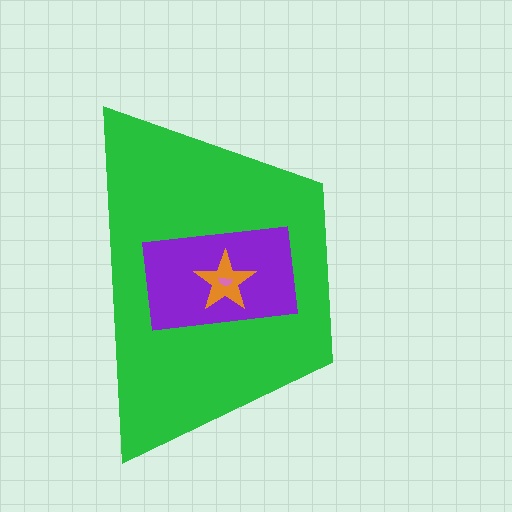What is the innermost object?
The pink semicircle.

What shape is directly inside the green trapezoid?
The purple rectangle.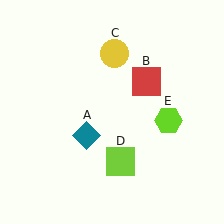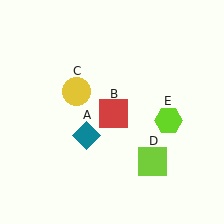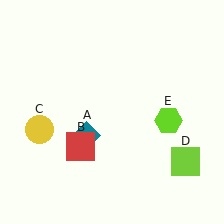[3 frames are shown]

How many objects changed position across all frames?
3 objects changed position: red square (object B), yellow circle (object C), lime square (object D).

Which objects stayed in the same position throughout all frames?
Teal diamond (object A) and lime hexagon (object E) remained stationary.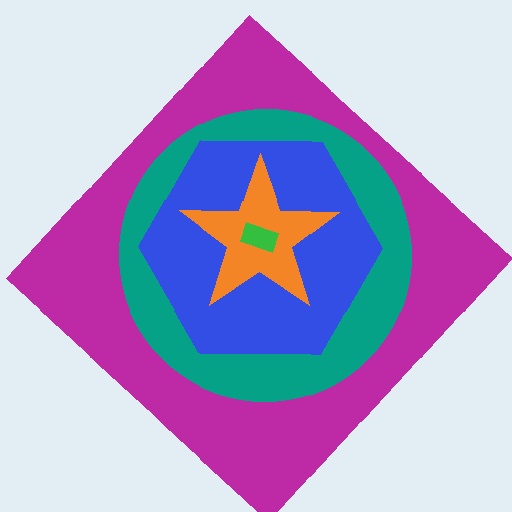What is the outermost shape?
The magenta diamond.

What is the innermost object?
The green rectangle.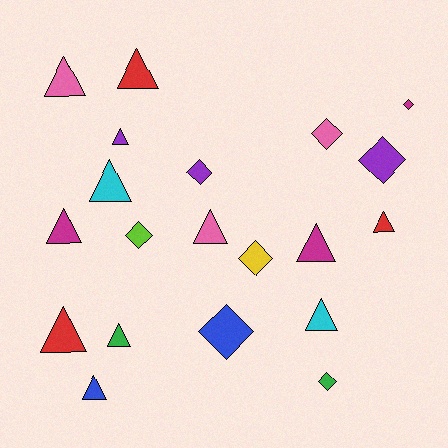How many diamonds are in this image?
There are 8 diamonds.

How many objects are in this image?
There are 20 objects.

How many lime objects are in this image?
There is 1 lime object.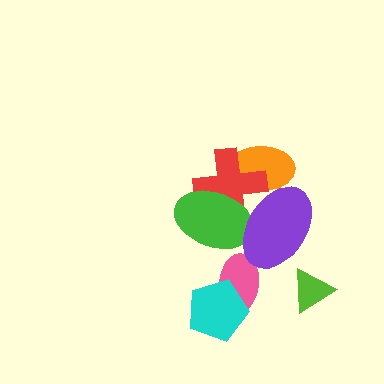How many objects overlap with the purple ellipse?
3 objects overlap with the purple ellipse.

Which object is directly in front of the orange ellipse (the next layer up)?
The red cross is directly in front of the orange ellipse.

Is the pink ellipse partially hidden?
Yes, it is partially covered by another shape.